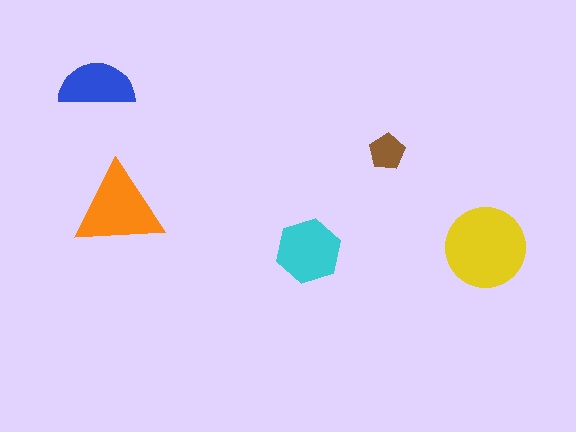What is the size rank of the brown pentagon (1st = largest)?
5th.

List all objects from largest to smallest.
The yellow circle, the orange triangle, the cyan hexagon, the blue semicircle, the brown pentagon.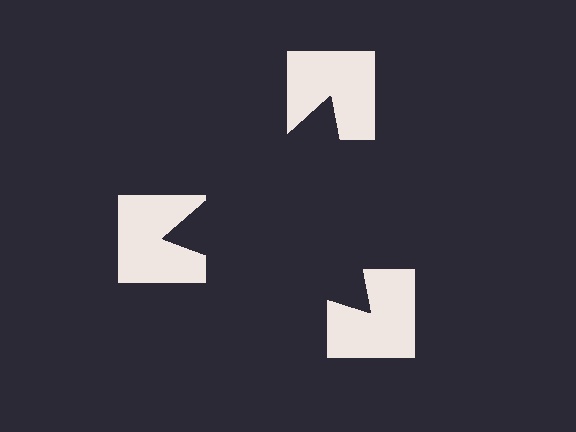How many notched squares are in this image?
There are 3 — one at each vertex of the illusory triangle.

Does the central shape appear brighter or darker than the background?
It typically appears slightly darker than the background, even though no actual brightness change is drawn.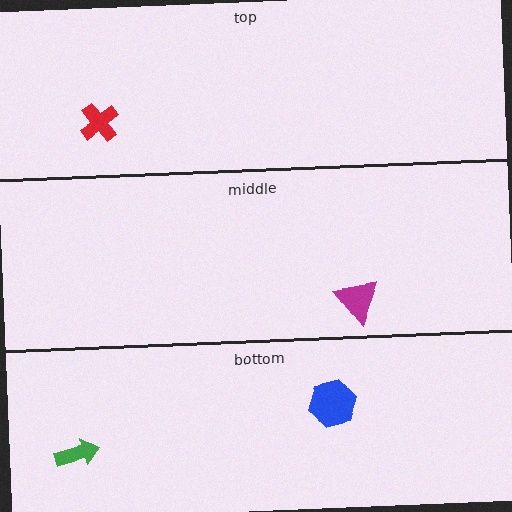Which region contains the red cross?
The top region.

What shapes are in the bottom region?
The green arrow, the blue hexagon.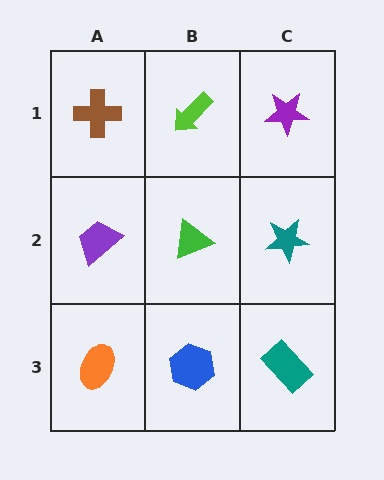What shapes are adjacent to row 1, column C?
A teal star (row 2, column C), a lime arrow (row 1, column B).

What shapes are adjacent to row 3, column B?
A green triangle (row 2, column B), an orange ellipse (row 3, column A), a teal rectangle (row 3, column C).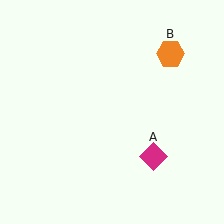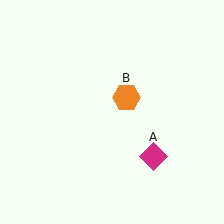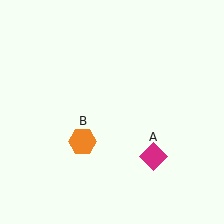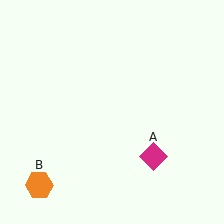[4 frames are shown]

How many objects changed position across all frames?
1 object changed position: orange hexagon (object B).